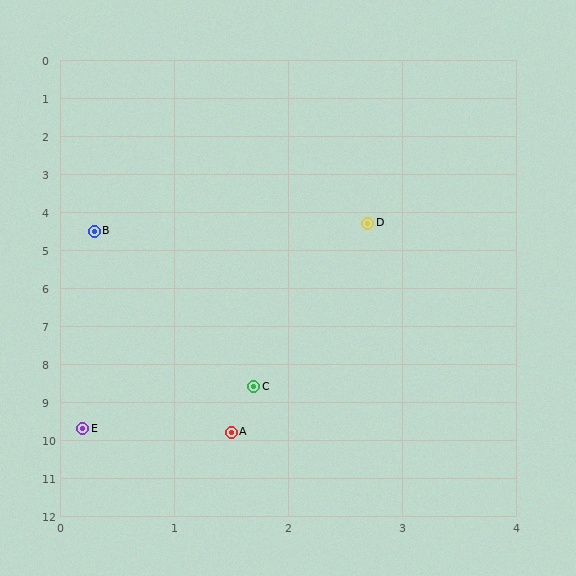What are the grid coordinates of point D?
Point D is at approximately (2.7, 4.3).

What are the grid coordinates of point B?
Point B is at approximately (0.3, 4.5).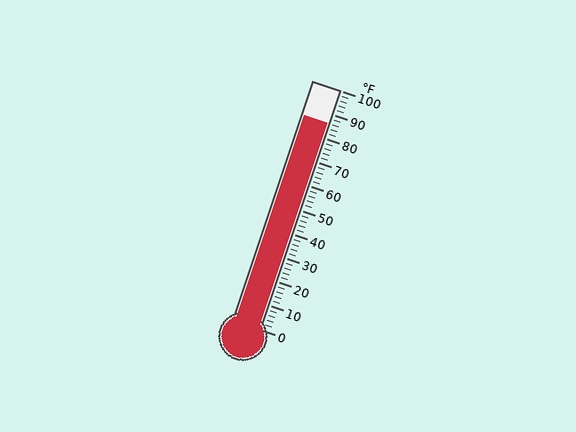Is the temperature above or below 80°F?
The temperature is above 80°F.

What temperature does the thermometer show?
The thermometer shows approximately 86°F.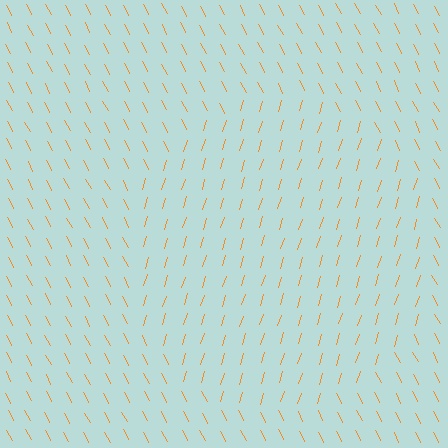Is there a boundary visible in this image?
Yes, there is a texture boundary formed by a change in line orientation.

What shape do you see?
I see a circle.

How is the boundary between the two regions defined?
The boundary is defined purely by a change in line orientation (approximately 45 degrees difference). All lines are the same color and thickness.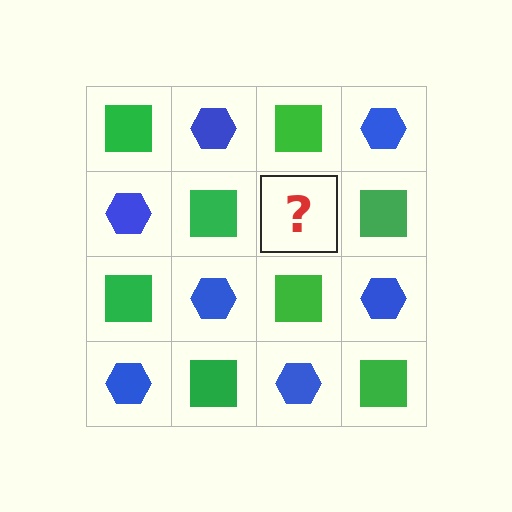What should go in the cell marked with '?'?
The missing cell should contain a blue hexagon.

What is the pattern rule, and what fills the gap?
The rule is that it alternates green square and blue hexagon in a checkerboard pattern. The gap should be filled with a blue hexagon.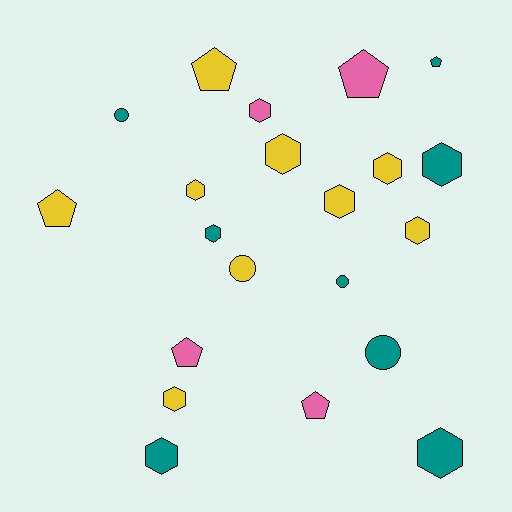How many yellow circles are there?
There is 1 yellow circle.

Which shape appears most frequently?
Hexagon, with 11 objects.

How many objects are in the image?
There are 21 objects.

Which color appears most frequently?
Yellow, with 9 objects.